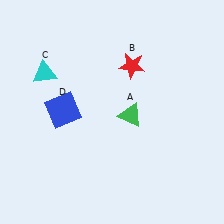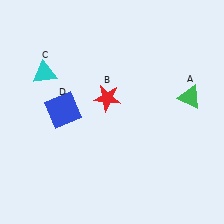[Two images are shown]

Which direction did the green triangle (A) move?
The green triangle (A) moved right.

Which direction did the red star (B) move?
The red star (B) moved down.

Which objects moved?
The objects that moved are: the green triangle (A), the red star (B).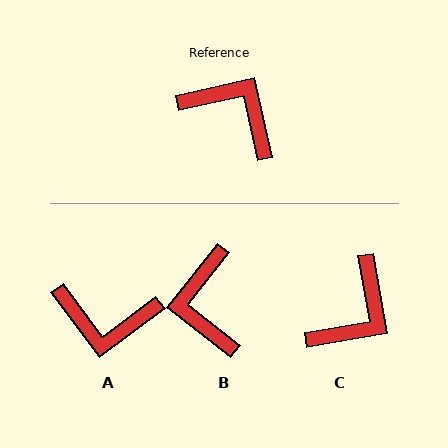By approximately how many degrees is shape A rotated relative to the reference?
Approximately 156 degrees clockwise.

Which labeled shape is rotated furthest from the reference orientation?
A, about 156 degrees away.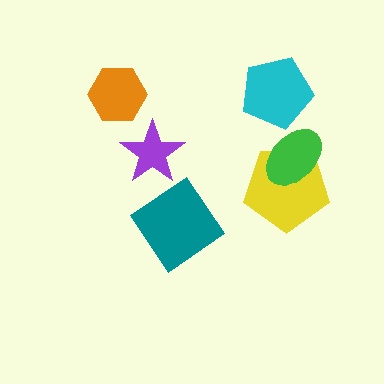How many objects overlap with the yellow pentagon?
1 object overlaps with the yellow pentagon.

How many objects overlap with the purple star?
0 objects overlap with the purple star.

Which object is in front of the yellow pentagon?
The green ellipse is in front of the yellow pentagon.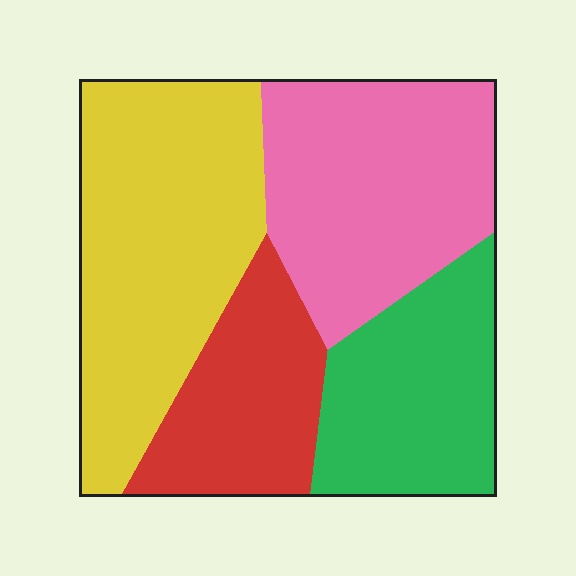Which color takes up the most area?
Yellow, at roughly 35%.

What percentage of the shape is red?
Red takes up about one sixth (1/6) of the shape.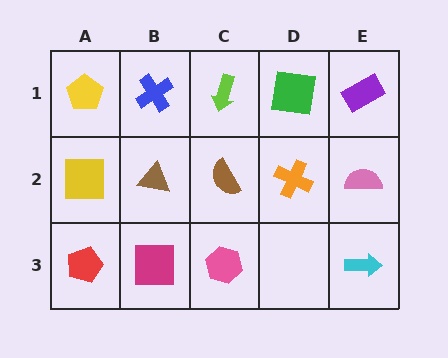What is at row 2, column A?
A yellow square.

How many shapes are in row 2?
5 shapes.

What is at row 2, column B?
A brown triangle.